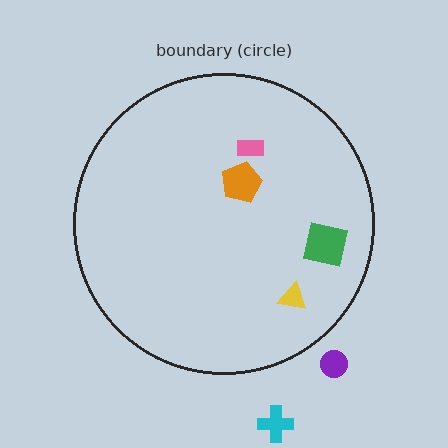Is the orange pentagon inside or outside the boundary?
Inside.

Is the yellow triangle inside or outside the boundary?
Inside.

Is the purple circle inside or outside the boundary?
Outside.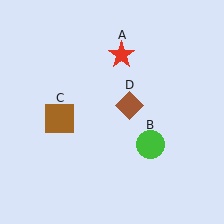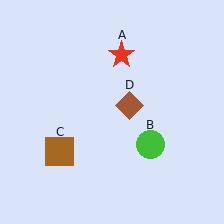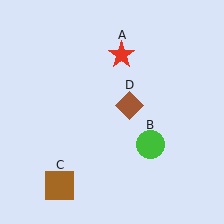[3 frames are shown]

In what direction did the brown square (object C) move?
The brown square (object C) moved down.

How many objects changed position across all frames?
1 object changed position: brown square (object C).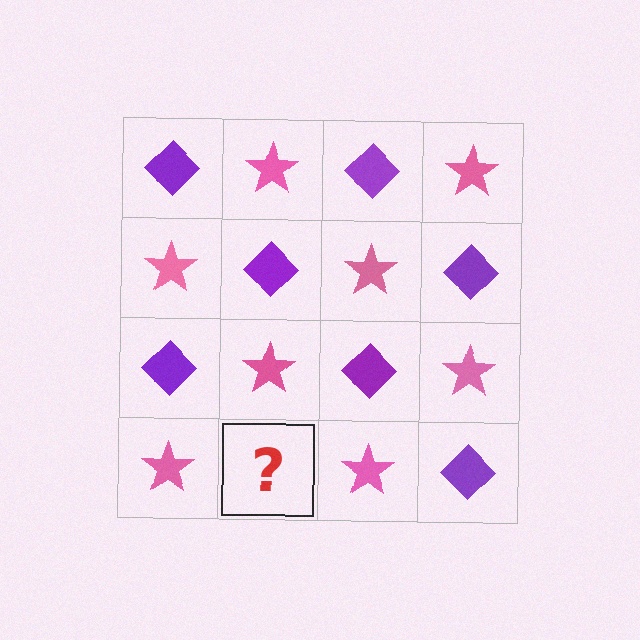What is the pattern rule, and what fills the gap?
The rule is that it alternates purple diamond and pink star in a checkerboard pattern. The gap should be filled with a purple diamond.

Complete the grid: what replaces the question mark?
The question mark should be replaced with a purple diamond.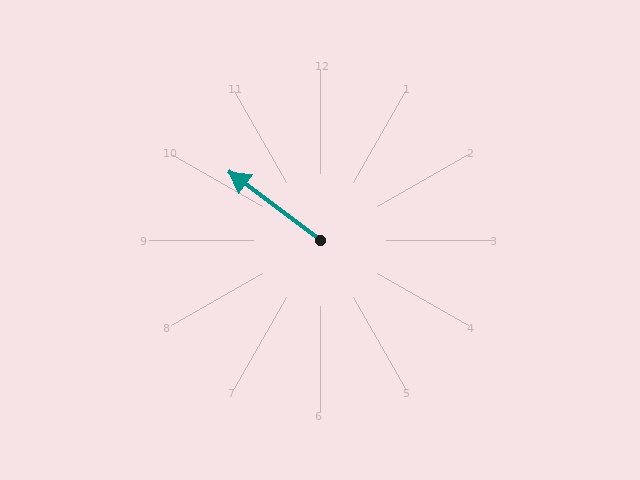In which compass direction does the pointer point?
Northwest.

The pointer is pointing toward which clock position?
Roughly 10 o'clock.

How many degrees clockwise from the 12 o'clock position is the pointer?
Approximately 307 degrees.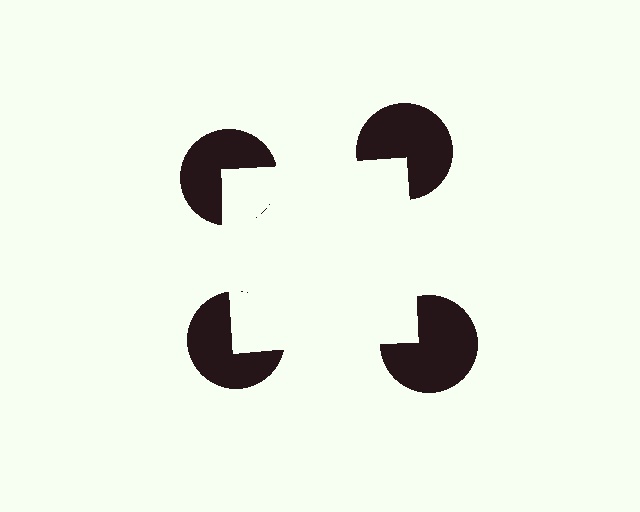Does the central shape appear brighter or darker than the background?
It typically appears slightly brighter than the background, even though no actual brightness change is drawn.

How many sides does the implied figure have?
4 sides.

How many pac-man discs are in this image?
There are 4 — one at each vertex of the illusory square.